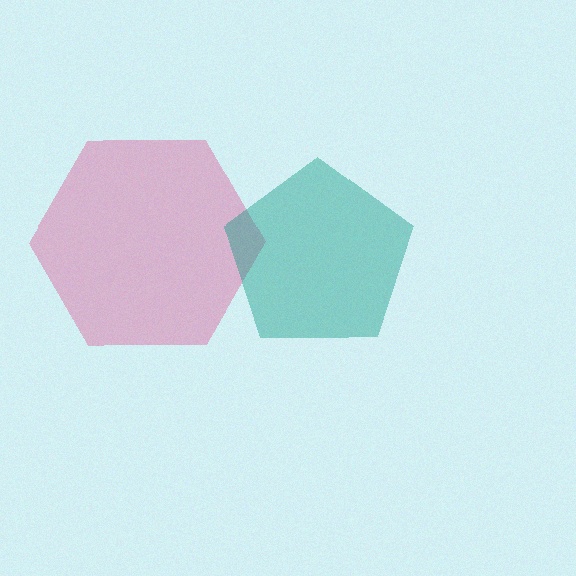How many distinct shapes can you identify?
There are 2 distinct shapes: a pink hexagon, a teal pentagon.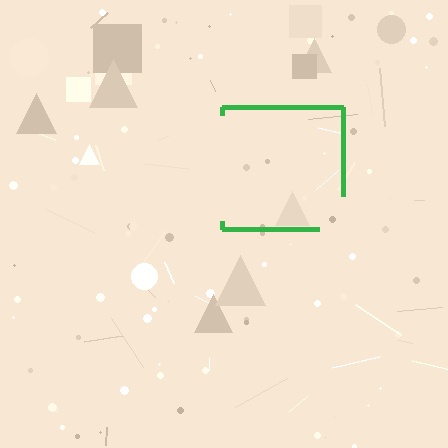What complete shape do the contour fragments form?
The contour fragments form a square.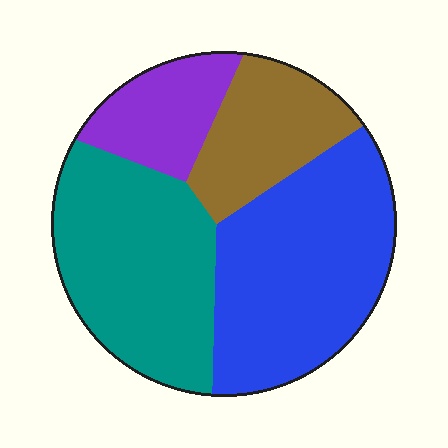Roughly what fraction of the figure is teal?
Teal covers 33% of the figure.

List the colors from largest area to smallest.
From largest to smallest: blue, teal, brown, purple.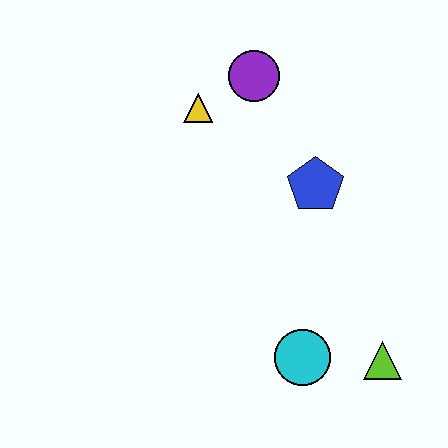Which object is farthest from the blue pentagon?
The lime triangle is farthest from the blue pentagon.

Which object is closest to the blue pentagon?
The purple circle is closest to the blue pentagon.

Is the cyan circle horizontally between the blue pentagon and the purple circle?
Yes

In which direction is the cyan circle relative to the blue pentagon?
The cyan circle is below the blue pentagon.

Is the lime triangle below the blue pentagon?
Yes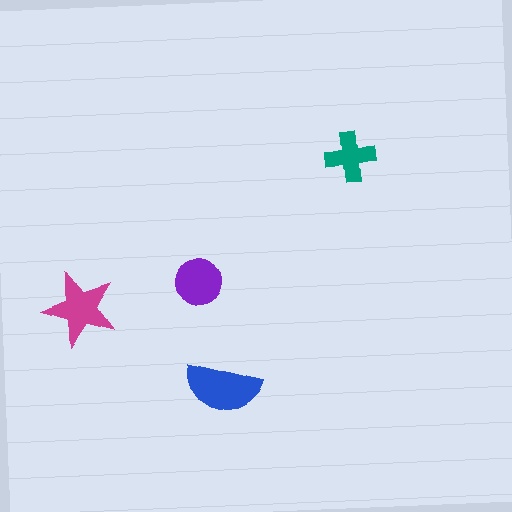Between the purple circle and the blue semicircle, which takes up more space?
The blue semicircle.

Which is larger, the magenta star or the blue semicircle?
The blue semicircle.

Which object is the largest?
The blue semicircle.